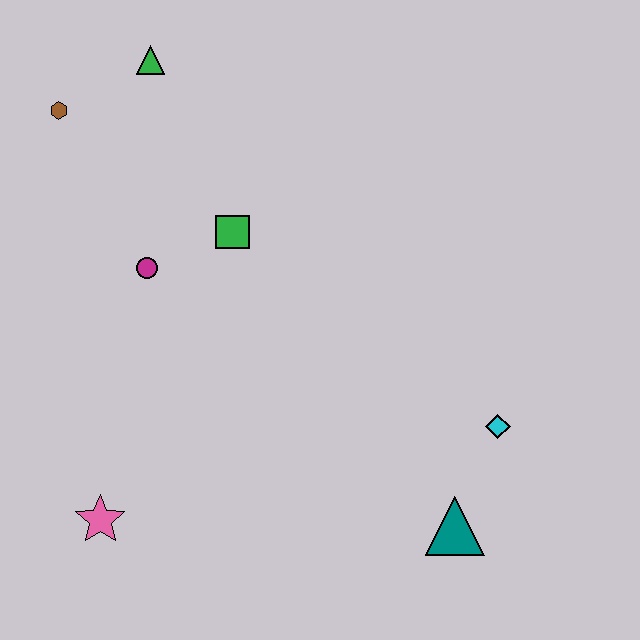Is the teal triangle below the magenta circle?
Yes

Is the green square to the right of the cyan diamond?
No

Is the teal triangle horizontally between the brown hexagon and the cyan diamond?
Yes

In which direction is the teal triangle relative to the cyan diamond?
The teal triangle is below the cyan diamond.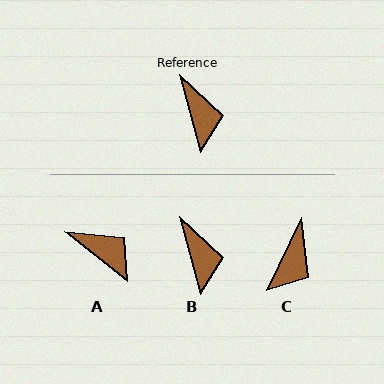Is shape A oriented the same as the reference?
No, it is off by about 36 degrees.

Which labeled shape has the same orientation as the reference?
B.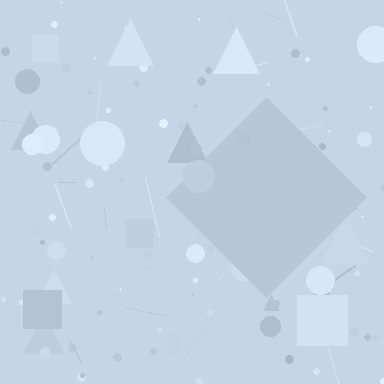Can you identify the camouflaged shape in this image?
The camouflaged shape is a diamond.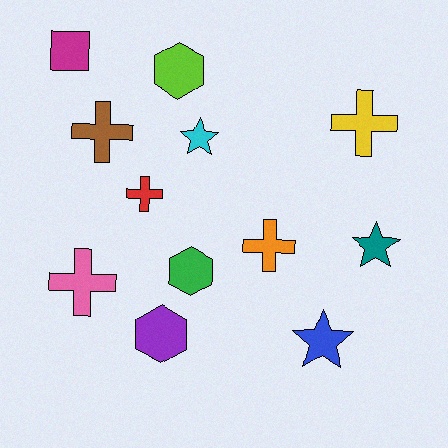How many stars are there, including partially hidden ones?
There are 3 stars.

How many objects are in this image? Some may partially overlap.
There are 12 objects.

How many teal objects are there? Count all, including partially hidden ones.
There is 1 teal object.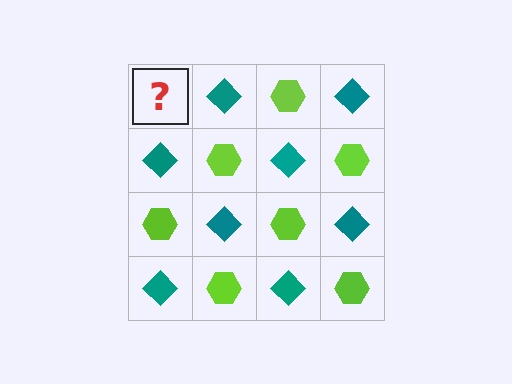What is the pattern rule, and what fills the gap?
The rule is that it alternates lime hexagon and teal diamond in a checkerboard pattern. The gap should be filled with a lime hexagon.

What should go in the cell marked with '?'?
The missing cell should contain a lime hexagon.